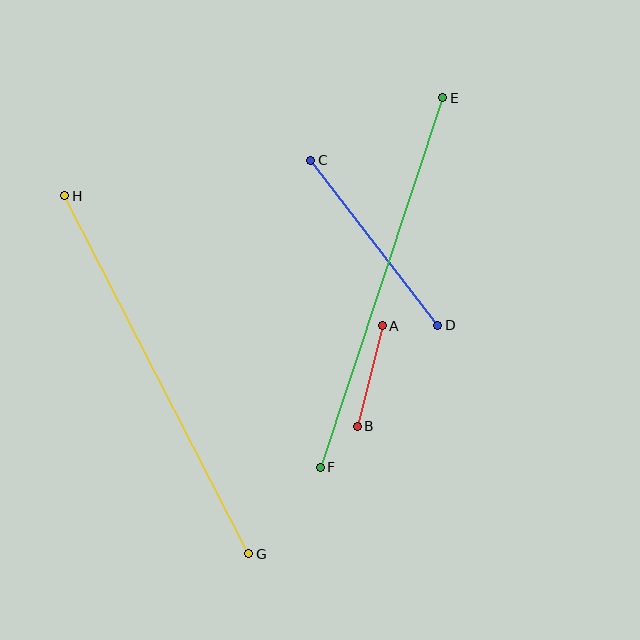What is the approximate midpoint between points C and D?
The midpoint is at approximately (374, 243) pixels.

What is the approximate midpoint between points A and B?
The midpoint is at approximately (370, 376) pixels.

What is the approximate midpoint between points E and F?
The midpoint is at approximately (382, 283) pixels.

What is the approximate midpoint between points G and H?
The midpoint is at approximately (157, 375) pixels.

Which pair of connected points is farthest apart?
Points G and H are farthest apart.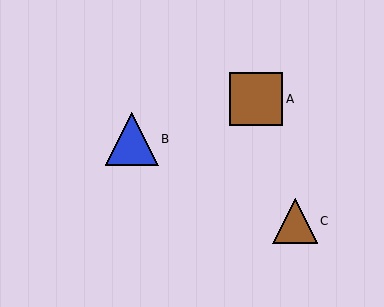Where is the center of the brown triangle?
The center of the brown triangle is at (295, 221).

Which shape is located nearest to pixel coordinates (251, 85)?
The brown square (labeled A) at (256, 99) is nearest to that location.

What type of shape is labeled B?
Shape B is a blue triangle.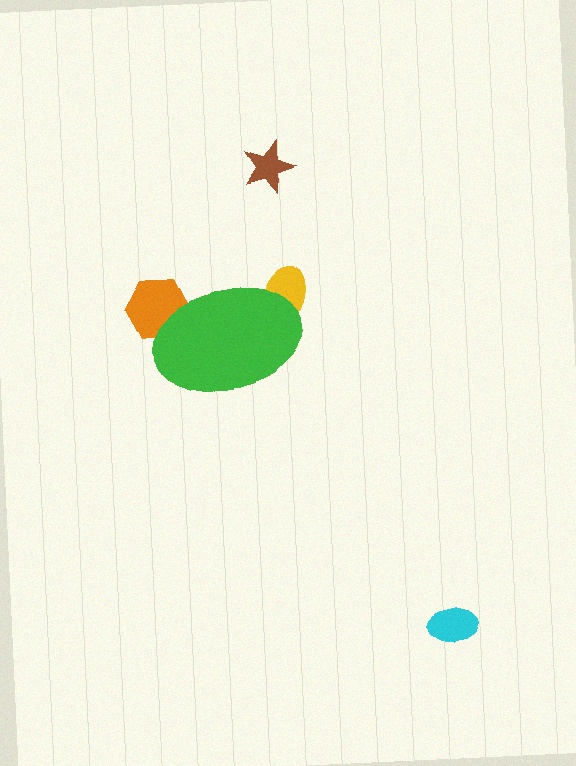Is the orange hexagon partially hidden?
Yes, the orange hexagon is partially hidden behind the green ellipse.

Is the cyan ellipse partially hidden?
No, the cyan ellipse is fully visible.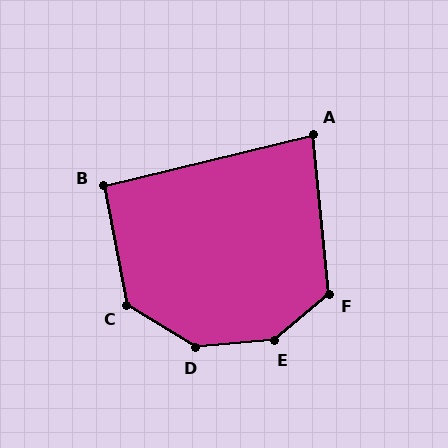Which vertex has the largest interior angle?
E, at approximately 145 degrees.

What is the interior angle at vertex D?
Approximately 143 degrees (obtuse).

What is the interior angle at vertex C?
Approximately 133 degrees (obtuse).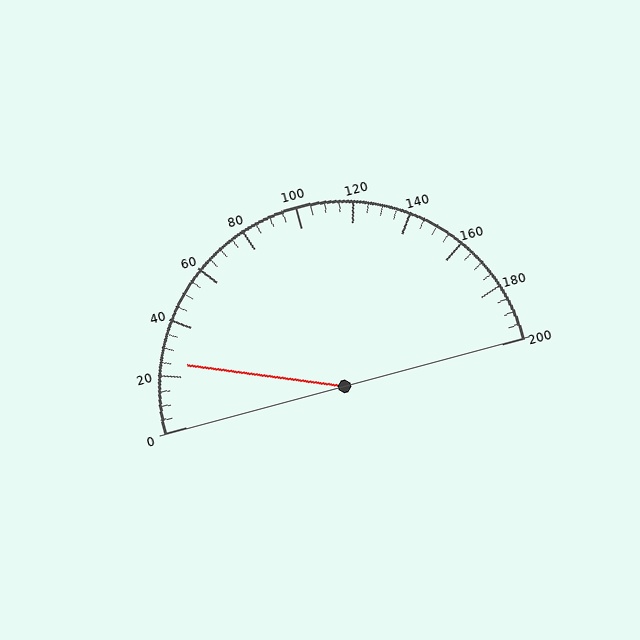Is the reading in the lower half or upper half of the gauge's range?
The reading is in the lower half of the range (0 to 200).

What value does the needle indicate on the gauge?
The needle indicates approximately 25.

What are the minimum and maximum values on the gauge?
The gauge ranges from 0 to 200.